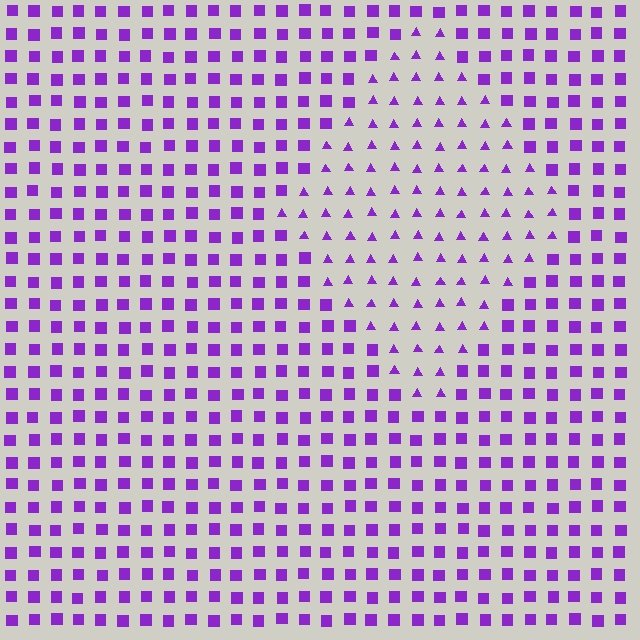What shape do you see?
I see a diamond.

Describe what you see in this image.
The image is filled with small purple elements arranged in a uniform grid. A diamond-shaped region contains triangles, while the surrounding area contains squares. The boundary is defined purely by the change in element shape.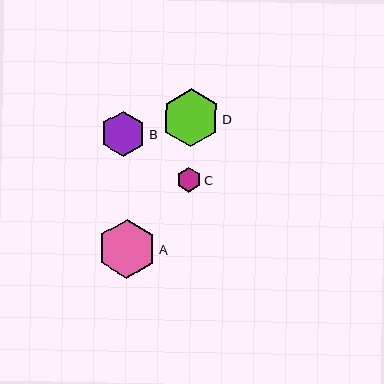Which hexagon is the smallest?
Hexagon C is the smallest with a size of approximately 24 pixels.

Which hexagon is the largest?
Hexagon A is the largest with a size of approximately 59 pixels.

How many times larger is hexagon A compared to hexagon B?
Hexagon A is approximately 1.3 times the size of hexagon B.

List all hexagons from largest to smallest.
From largest to smallest: A, D, B, C.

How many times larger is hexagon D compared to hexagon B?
Hexagon D is approximately 1.3 times the size of hexagon B.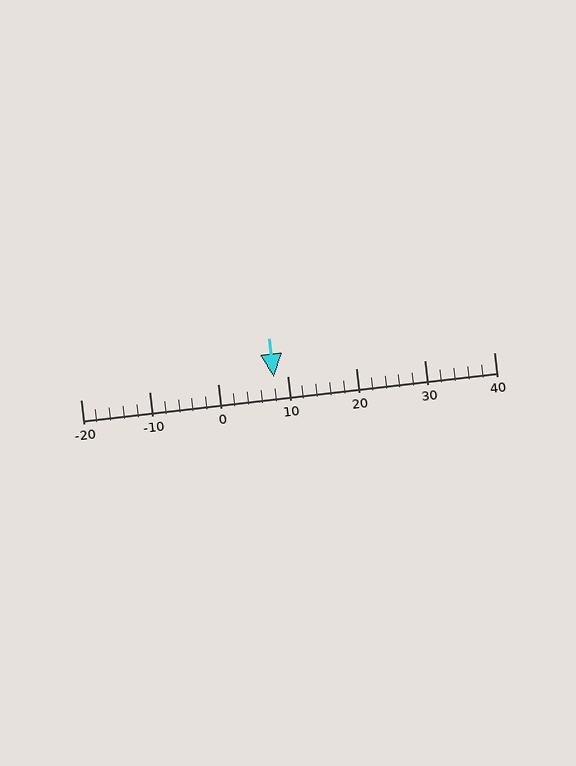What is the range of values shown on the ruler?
The ruler shows values from -20 to 40.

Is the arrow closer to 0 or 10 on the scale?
The arrow is closer to 10.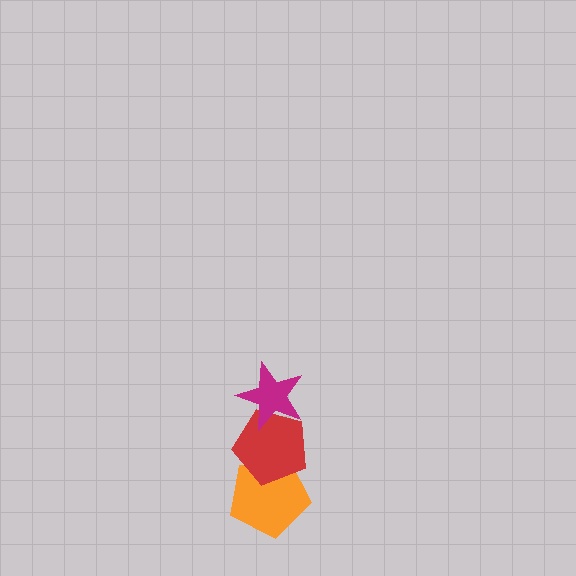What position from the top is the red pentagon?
The red pentagon is 2nd from the top.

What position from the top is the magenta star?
The magenta star is 1st from the top.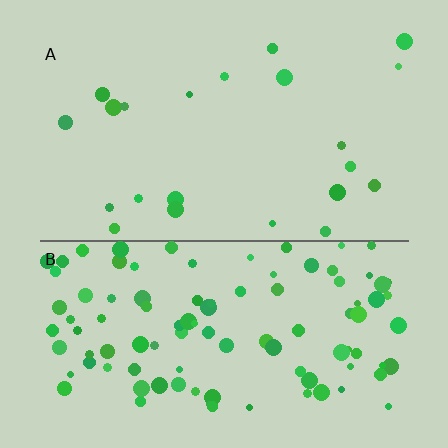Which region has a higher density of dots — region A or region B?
B (the bottom).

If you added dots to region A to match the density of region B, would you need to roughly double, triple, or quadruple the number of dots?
Approximately quadruple.